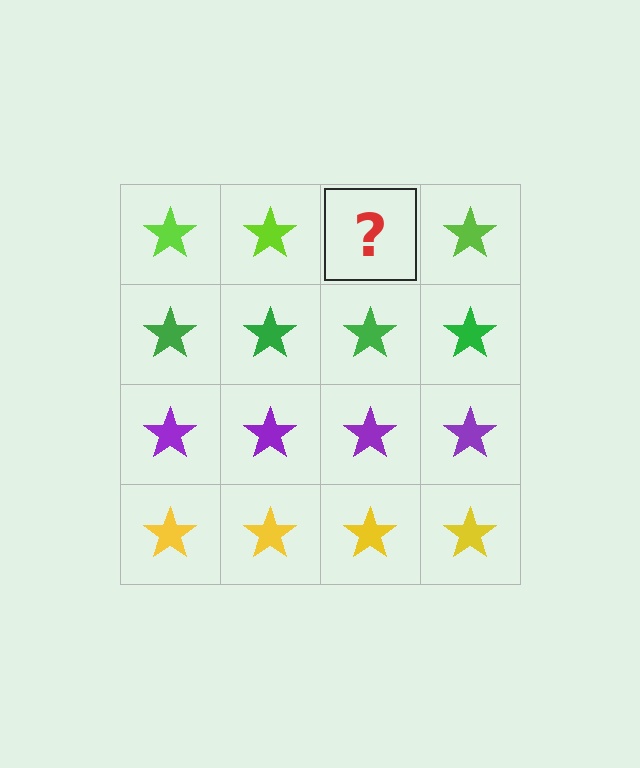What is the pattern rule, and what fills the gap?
The rule is that each row has a consistent color. The gap should be filled with a lime star.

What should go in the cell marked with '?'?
The missing cell should contain a lime star.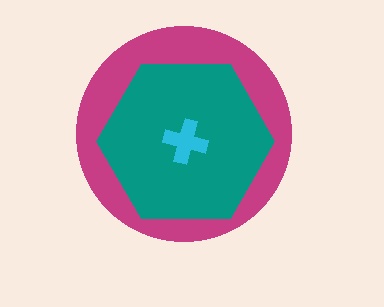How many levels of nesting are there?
3.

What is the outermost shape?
The magenta circle.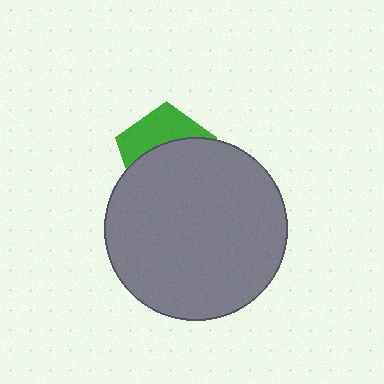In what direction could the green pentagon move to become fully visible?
The green pentagon could move up. That would shift it out from behind the gray circle entirely.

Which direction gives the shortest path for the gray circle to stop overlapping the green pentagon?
Moving down gives the shortest separation.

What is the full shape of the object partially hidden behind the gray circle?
The partially hidden object is a green pentagon.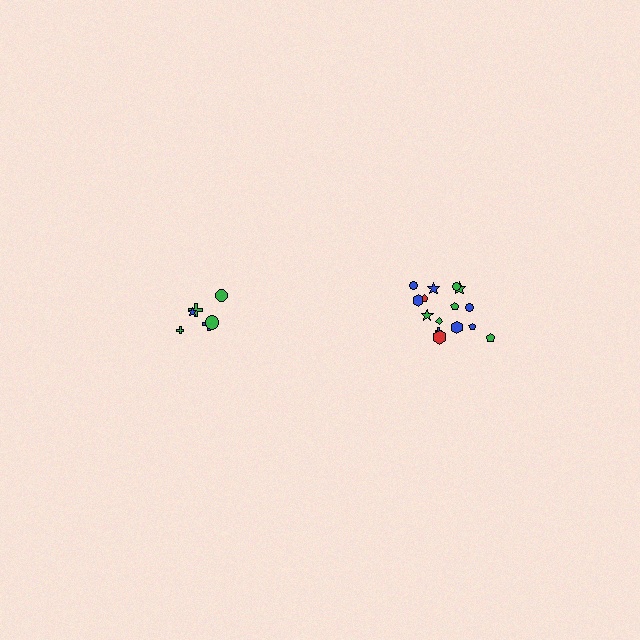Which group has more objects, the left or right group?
The right group.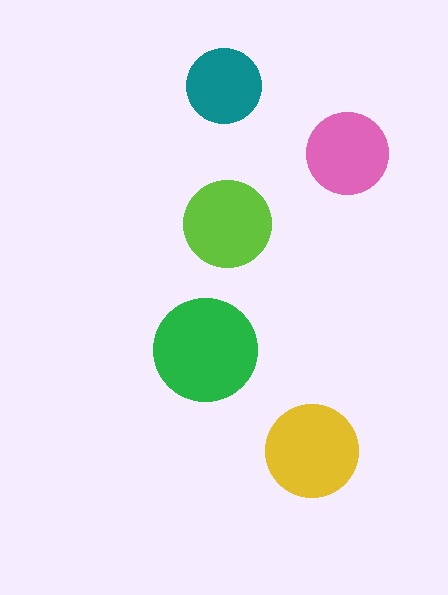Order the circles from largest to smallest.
the green one, the yellow one, the lime one, the pink one, the teal one.